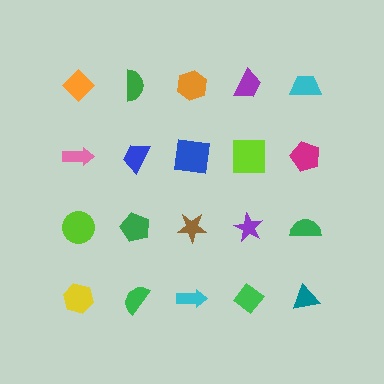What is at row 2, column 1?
A pink arrow.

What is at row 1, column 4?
A purple trapezoid.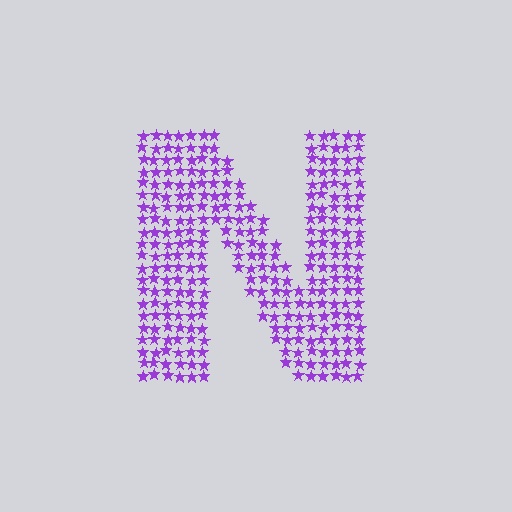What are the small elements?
The small elements are stars.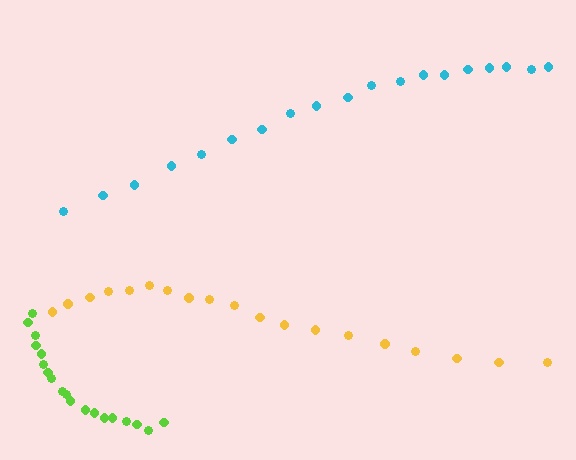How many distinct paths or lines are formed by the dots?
There are 3 distinct paths.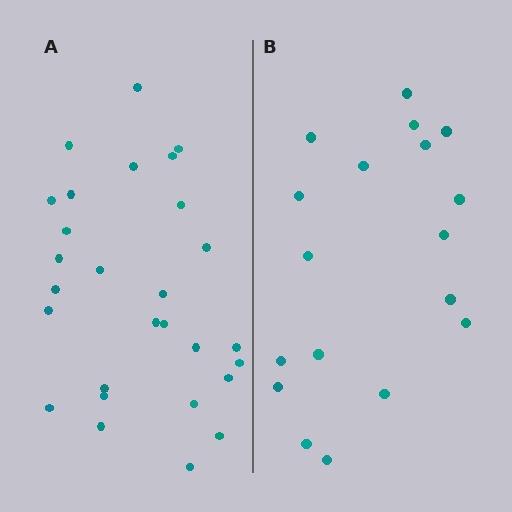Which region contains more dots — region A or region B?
Region A (the left region) has more dots.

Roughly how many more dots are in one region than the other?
Region A has roughly 10 or so more dots than region B.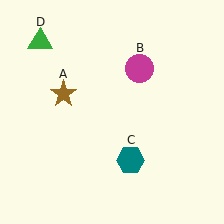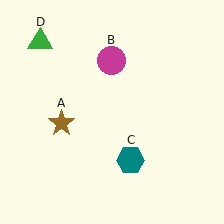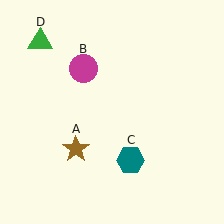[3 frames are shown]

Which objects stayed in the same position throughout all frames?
Teal hexagon (object C) and green triangle (object D) remained stationary.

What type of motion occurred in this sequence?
The brown star (object A), magenta circle (object B) rotated counterclockwise around the center of the scene.